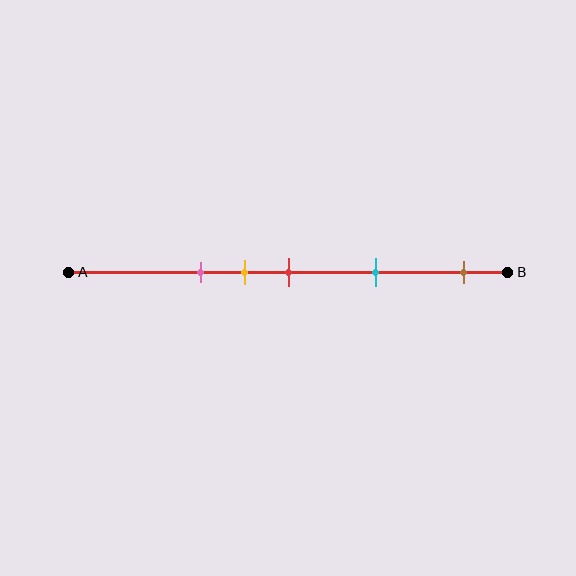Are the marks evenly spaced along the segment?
No, the marks are not evenly spaced.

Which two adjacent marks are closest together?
The yellow and red marks are the closest adjacent pair.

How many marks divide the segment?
There are 5 marks dividing the segment.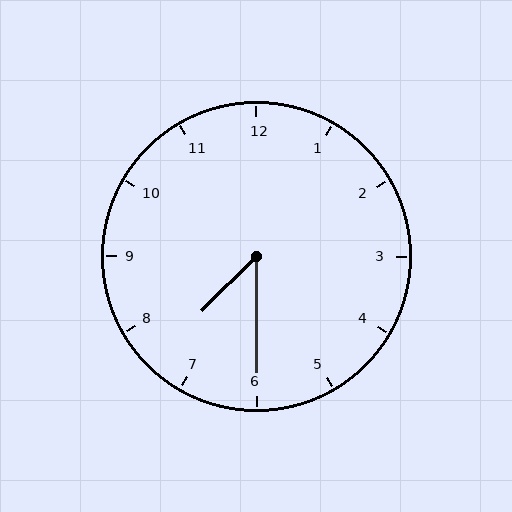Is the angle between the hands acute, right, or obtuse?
It is acute.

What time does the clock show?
7:30.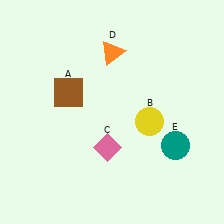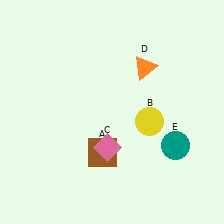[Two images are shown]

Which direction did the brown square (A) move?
The brown square (A) moved down.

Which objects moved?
The objects that moved are: the brown square (A), the orange triangle (D).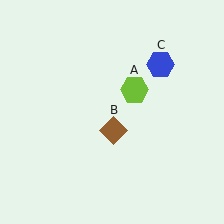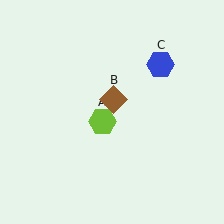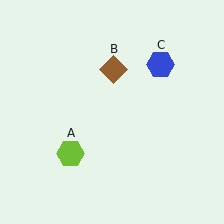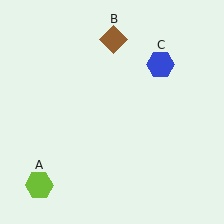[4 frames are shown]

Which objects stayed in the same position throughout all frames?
Blue hexagon (object C) remained stationary.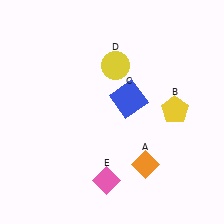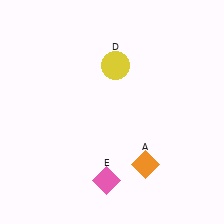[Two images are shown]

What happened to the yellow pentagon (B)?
The yellow pentagon (B) was removed in Image 2. It was in the top-right area of Image 1.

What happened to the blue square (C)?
The blue square (C) was removed in Image 2. It was in the top-right area of Image 1.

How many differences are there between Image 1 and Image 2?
There are 2 differences between the two images.